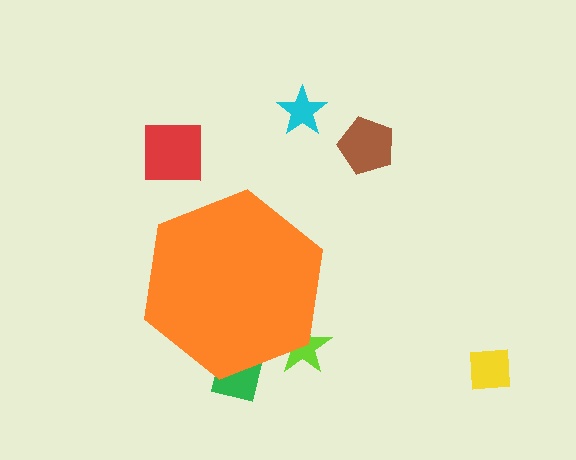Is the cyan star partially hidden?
No, the cyan star is fully visible.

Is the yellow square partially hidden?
No, the yellow square is fully visible.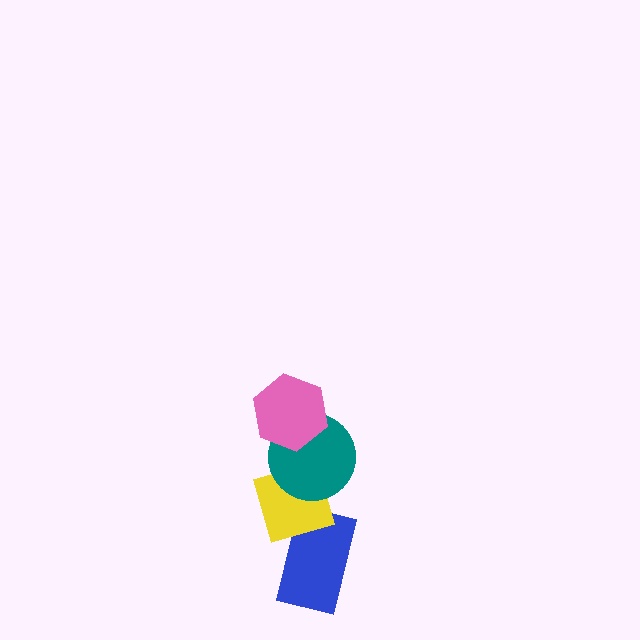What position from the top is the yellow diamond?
The yellow diamond is 3rd from the top.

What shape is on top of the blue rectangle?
The yellow diamond is on top of the blue rectangle.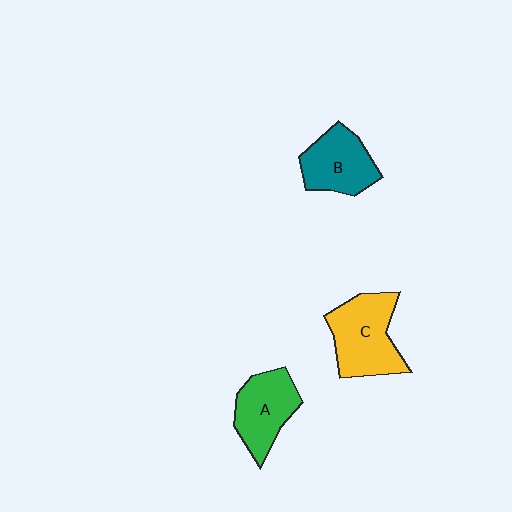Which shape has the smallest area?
Shape B (teal).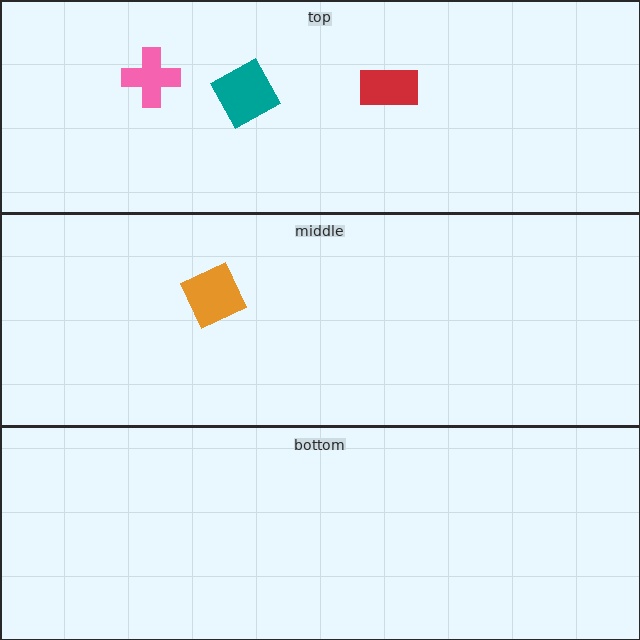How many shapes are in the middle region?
1.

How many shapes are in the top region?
3.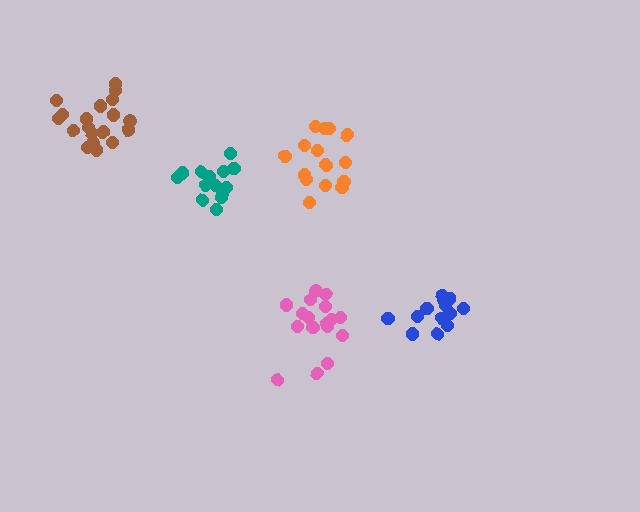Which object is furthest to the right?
The blue cluster is rightmost.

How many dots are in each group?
Group 1: 17 dots, Group 2: 14 dots, Group 3: 14 dots, Group 4: 19 dots, Group 5: 16 dots (80 total).